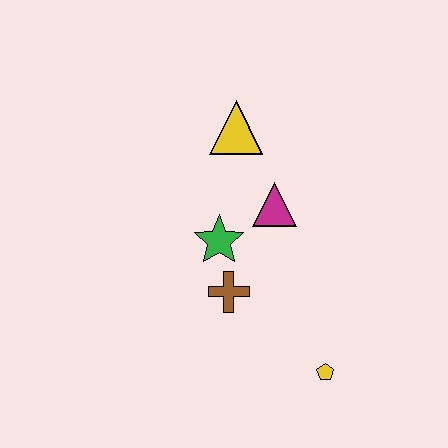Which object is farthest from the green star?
The yellow pentagon is farthest from the green star.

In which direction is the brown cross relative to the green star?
The brown cross is below the green star.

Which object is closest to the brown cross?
The green star is closest to the brown cross.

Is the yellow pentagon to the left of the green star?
No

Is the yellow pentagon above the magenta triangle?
No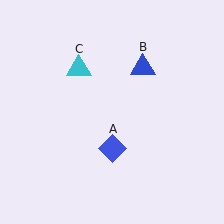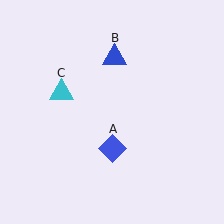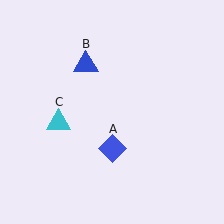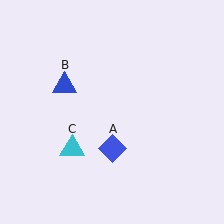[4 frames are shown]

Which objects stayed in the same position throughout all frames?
Blue diamond (object A) remained stationary.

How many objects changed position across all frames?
2 objects changed position: blue triangle (object B), cyan triangle (object C).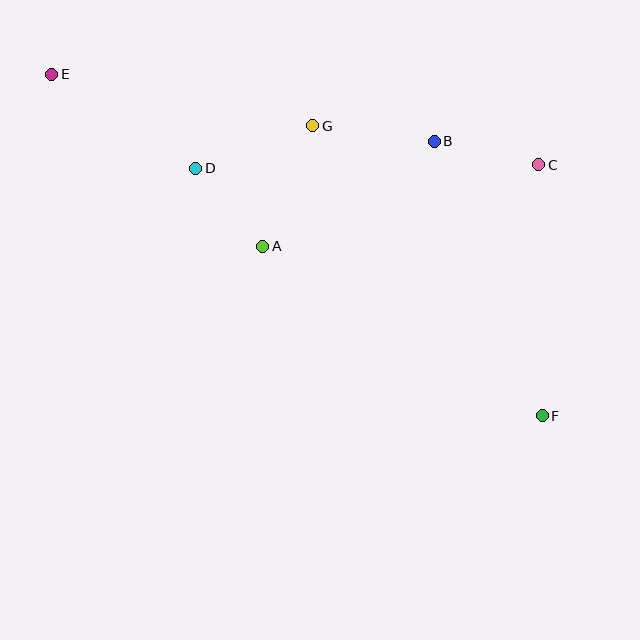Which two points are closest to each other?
Points A and D are closest to each other.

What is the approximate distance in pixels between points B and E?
The distance between B and E is approximately 388 pixels.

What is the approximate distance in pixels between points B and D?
The distance between B and D is approximately 240 pixels.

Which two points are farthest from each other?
Points E and F are farthest from each other.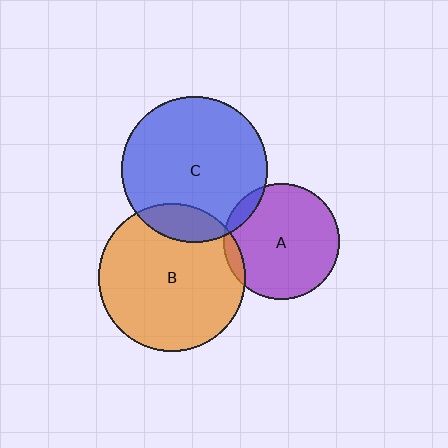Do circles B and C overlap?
Yes.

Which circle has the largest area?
Circle B (orange).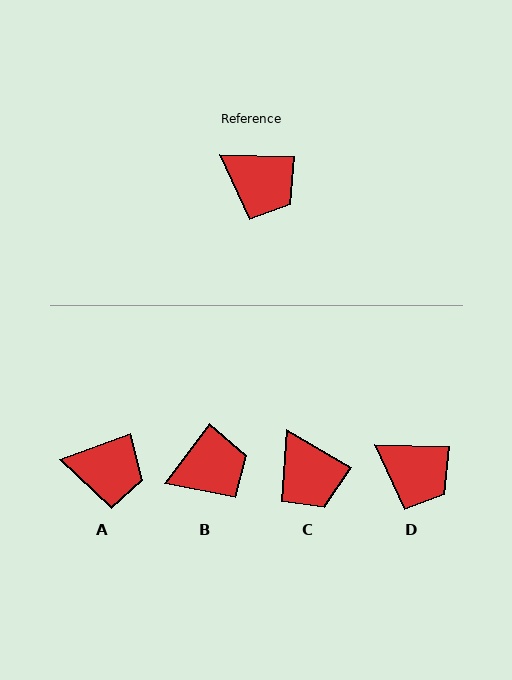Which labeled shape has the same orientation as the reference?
D.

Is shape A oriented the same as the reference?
No, it is off by about 21 degrees.